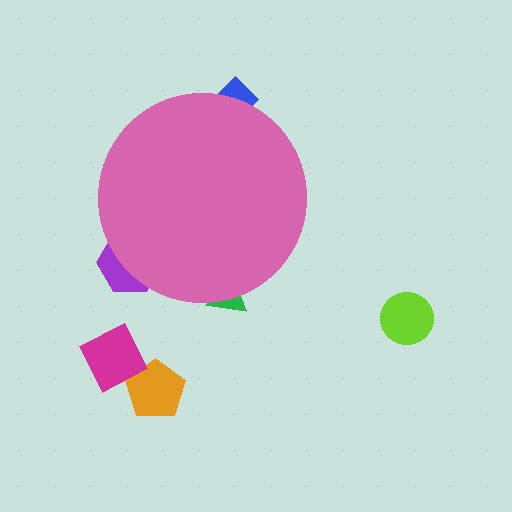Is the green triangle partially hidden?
Yes, the green triangle is partially hidden behind the pink circle.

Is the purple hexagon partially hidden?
Yes, the purple hexagon is partially hidden behind the pink circle.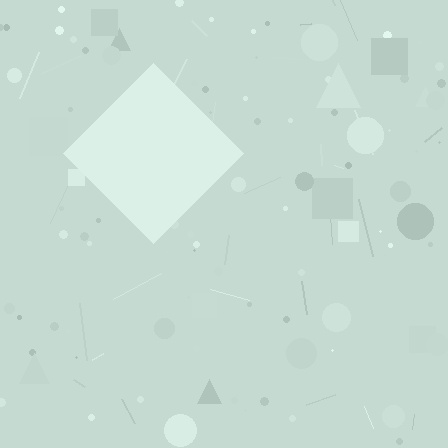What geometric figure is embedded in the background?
A diamond is embedded in the background.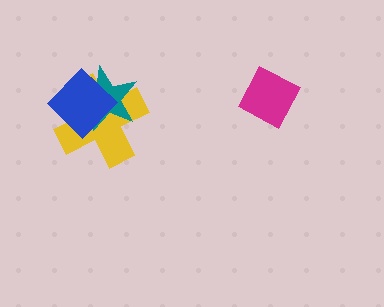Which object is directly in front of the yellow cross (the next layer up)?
The teal star is directly in front of the yellow cross.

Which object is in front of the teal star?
The blue diamond is in front of the teal star.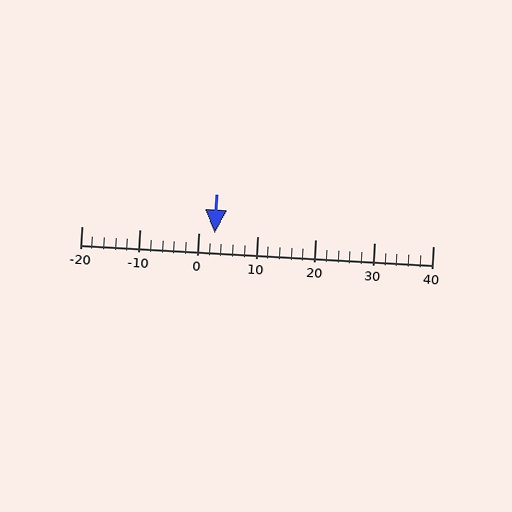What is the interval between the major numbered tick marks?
The major tick marks are spaced 10 units apart.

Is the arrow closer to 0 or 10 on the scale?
The arrow is closer to 0.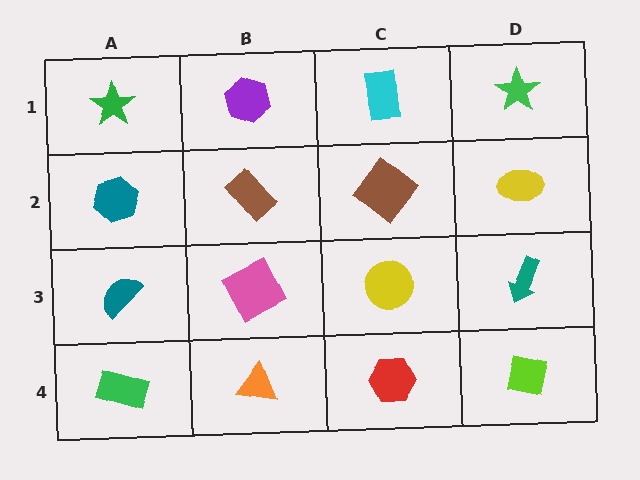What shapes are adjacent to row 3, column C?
A brown diamond (row 2, column C), a red hexagon (row 4, column C), a pink square (row 3, column B), a teal arrow (row 3, column D).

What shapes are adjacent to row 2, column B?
A purple hexagon (row 1, column B), a pink square (row 3, column B), a teal hexagon (row 2, column A), a brown diamond (row 2, column C).